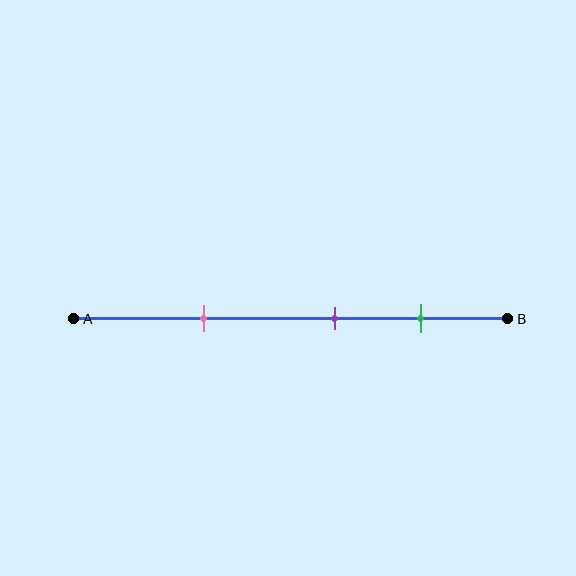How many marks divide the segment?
There are 3 marks dividing the segment.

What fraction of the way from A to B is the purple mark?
The purple mark is approximately 60% (0.6) of the way from A to B.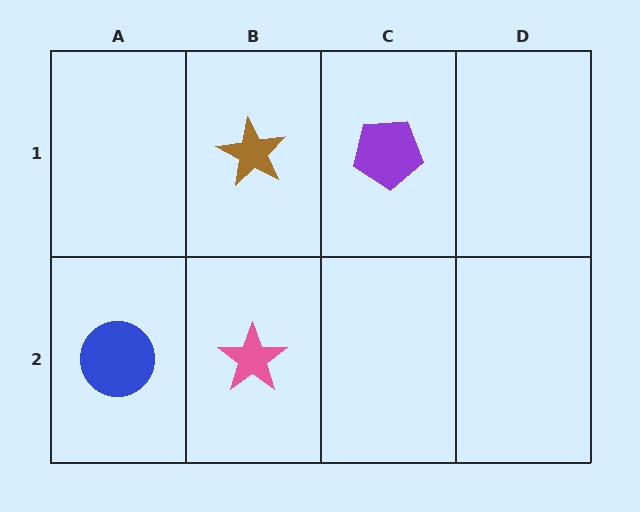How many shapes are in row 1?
2 shapes.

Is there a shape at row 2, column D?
No, that cell is empty.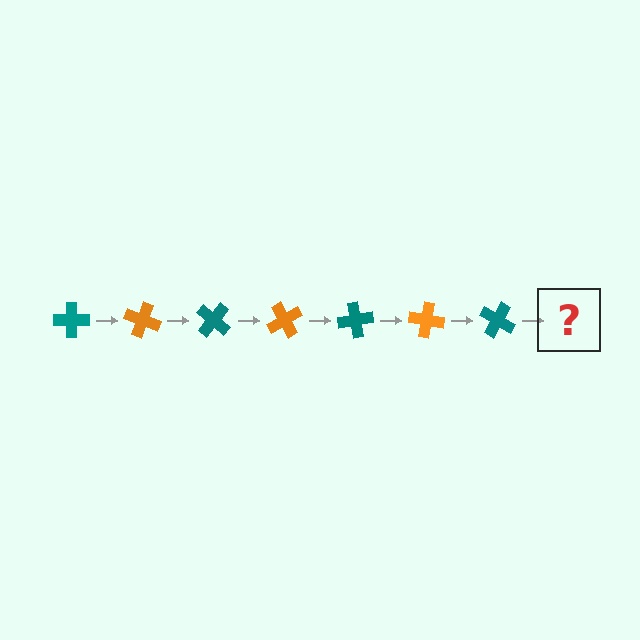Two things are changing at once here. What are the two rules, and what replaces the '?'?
The two rules are that it rotates 20 degrees each step and the color cycles through teal and orange. The '?' should be an orange cross, rotated 140 degrees from the start.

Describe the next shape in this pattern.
It should be an orange cross, rotated 140 degrees from the start.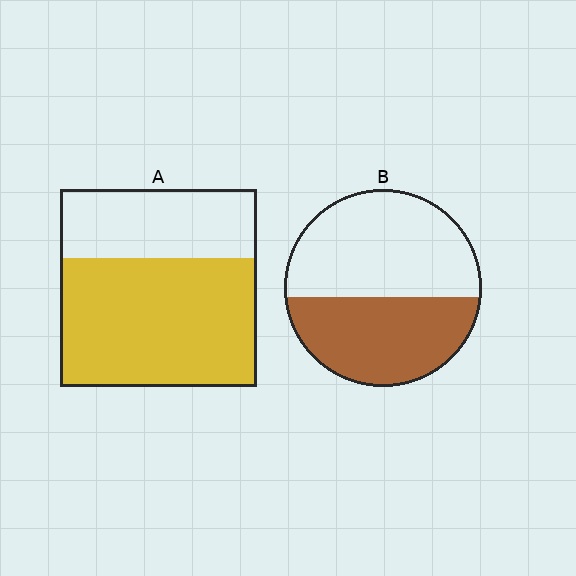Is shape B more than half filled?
No.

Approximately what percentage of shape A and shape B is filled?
A is approximately 65% and B is approximately 45%.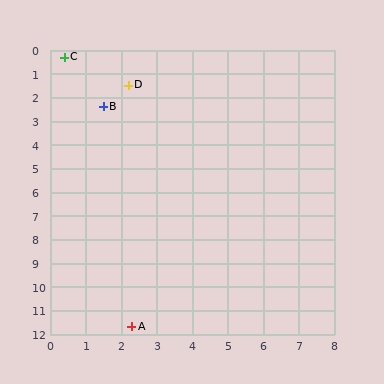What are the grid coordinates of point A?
Point A is at approximately (2.3, 11.7).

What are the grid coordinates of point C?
Point C is at approximately (0.4, 0.3).